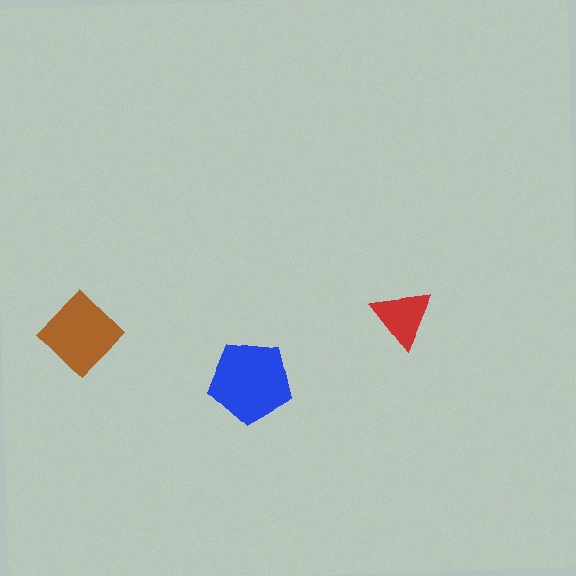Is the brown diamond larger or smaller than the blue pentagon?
Smaller.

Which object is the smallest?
The red triangle.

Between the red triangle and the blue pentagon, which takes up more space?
The blue pentagon.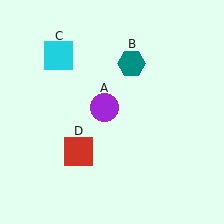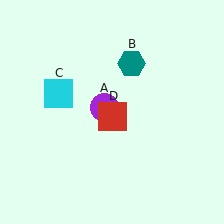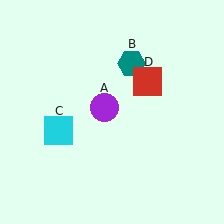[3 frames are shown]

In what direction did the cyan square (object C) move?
The cyan square (object C) moved down.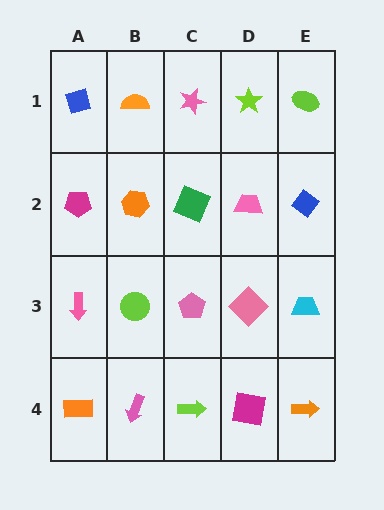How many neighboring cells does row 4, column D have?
3.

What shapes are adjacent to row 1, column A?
A magenta pentagon (row 2, column A), an orange semicircle (row 1, column B).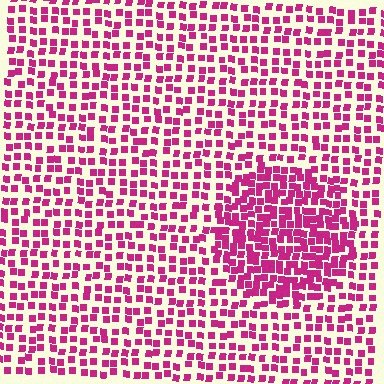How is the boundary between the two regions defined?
The boundary is defined by a change in element density (approximately 1.9x ratio). All elements are the same color, size, and shape.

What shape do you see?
I see a circle.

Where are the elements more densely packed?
The elements are more densely packed inside the circle boundary.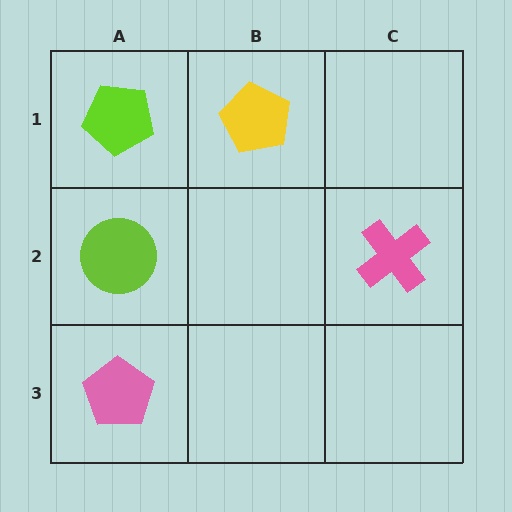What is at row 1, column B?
A yellow pentagon.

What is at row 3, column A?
A pink pentagon.